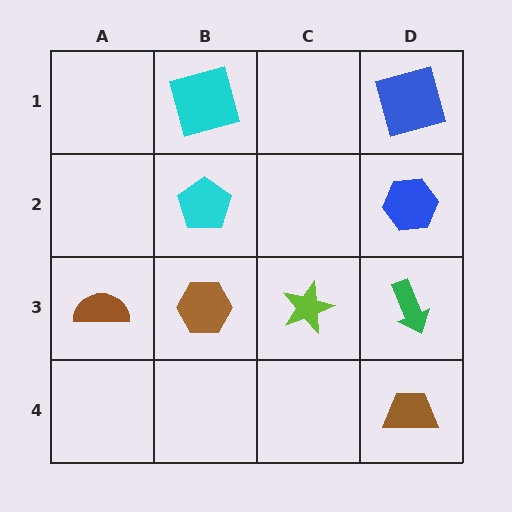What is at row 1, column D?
A blue square.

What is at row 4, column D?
A brown trapezoid.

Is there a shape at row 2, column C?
No, that cell is empty.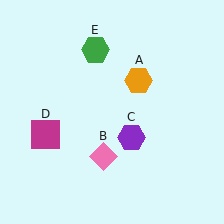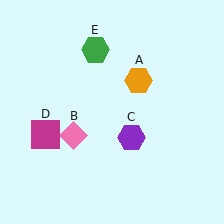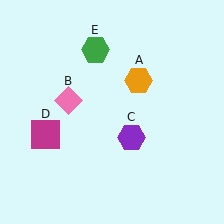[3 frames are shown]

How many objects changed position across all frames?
1 object changed position: pink diamond (object B).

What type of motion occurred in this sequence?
The pink diamond (object B) rotated clockwise around the center of the scene.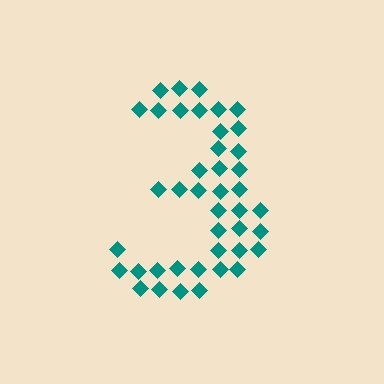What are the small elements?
The small elements are diamonds.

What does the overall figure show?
The overall figure shows the digit 3.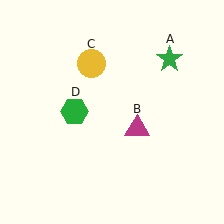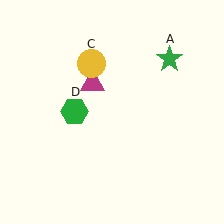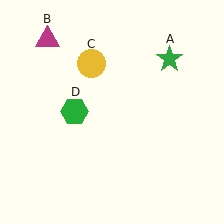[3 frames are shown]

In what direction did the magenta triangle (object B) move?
The magenta triangle (object B) moved up and to the left.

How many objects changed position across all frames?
1 object changed position: magenta triangle (object B).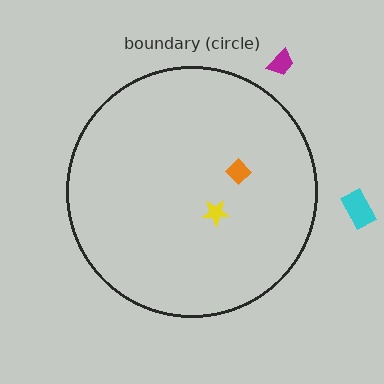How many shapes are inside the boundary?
2 inside, 2 outside.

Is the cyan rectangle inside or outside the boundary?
Outside.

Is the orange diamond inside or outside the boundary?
Inside.